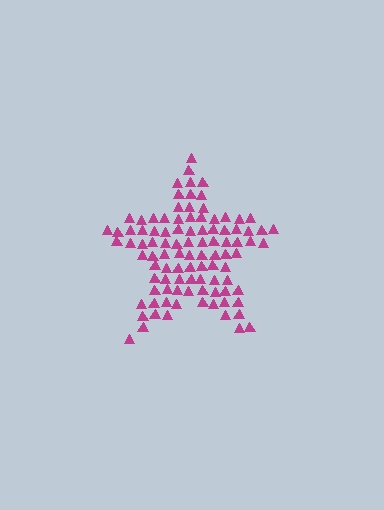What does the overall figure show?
The overall figure shows a star.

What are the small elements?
The small elements are triangles.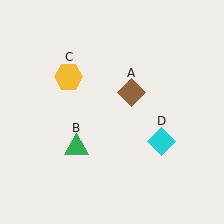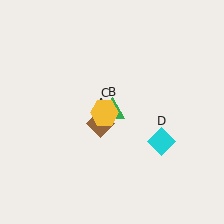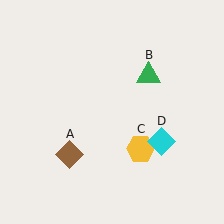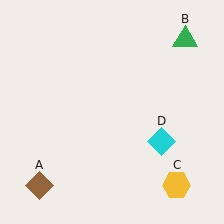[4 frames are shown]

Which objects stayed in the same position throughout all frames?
Cyan diamond (object D) remained stationary.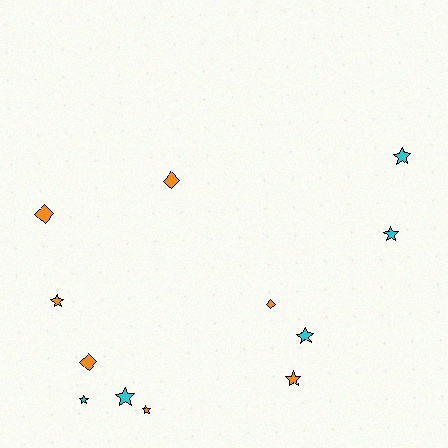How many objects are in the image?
There are 12 objects.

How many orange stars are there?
There are 3 orange stars.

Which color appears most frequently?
Orange, with 7 objects.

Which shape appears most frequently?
Star, with 8 objects.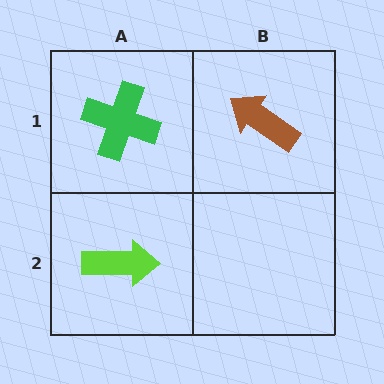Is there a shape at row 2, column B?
No, that cell is empty.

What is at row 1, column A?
A green cross.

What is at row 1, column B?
A brown arrow.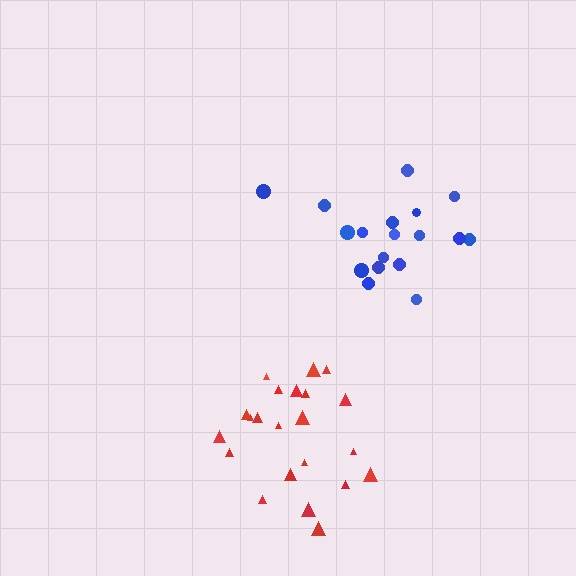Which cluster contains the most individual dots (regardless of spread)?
Red (22).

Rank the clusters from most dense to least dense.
blue, red.